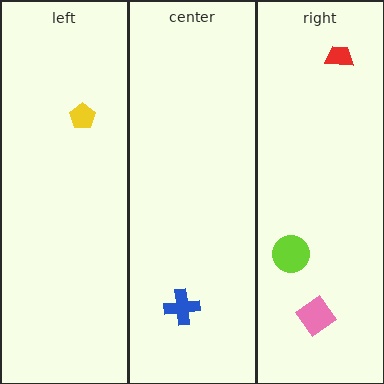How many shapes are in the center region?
1.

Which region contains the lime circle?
The right region.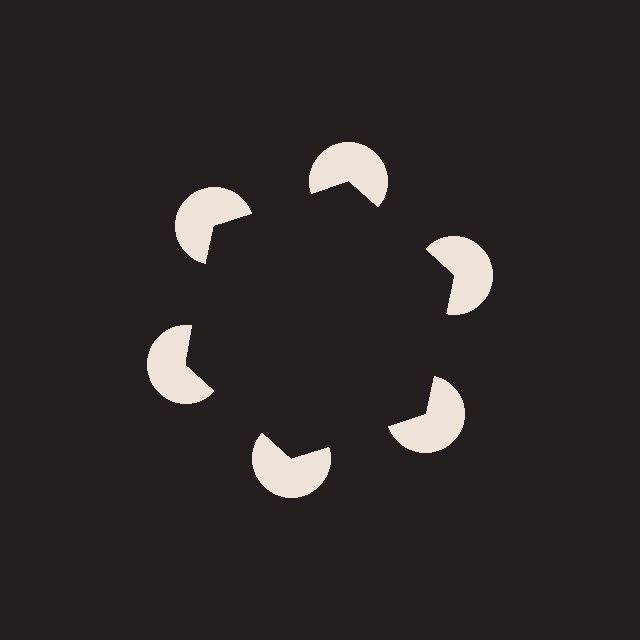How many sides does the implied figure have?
6 sides.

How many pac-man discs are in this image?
There are 6 — one at each vertex of the illusory hexagon.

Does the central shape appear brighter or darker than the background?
It typically appears slightly darker than the background, even though no actual brightness change is drawn.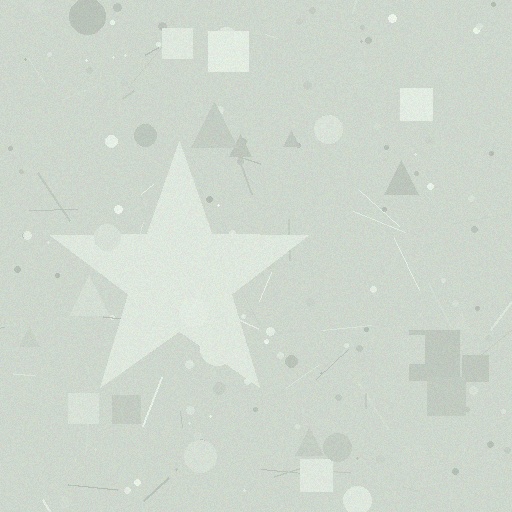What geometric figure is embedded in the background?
A star is embedded in the background.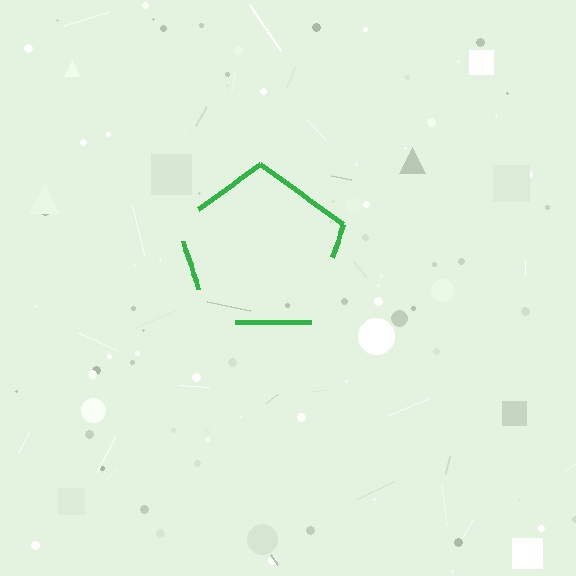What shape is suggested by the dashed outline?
The dashed outline suggests a pentagon.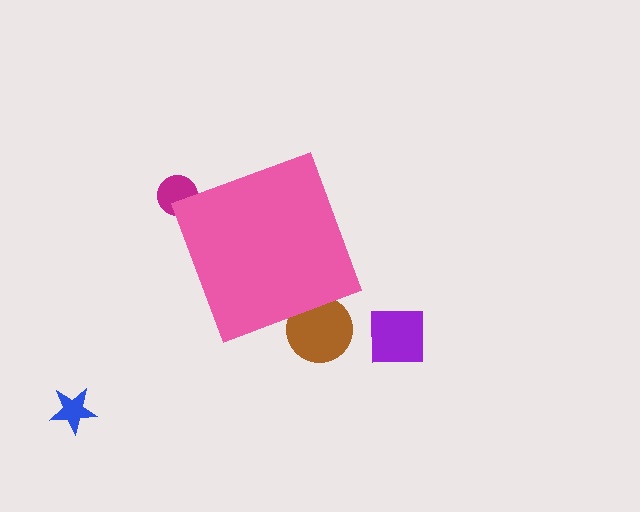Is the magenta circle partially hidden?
Yes, the magenta circle is partially hidden behind the pink diamond.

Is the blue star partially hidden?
No, the blue star is fully visible.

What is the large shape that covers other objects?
A pink diamond.